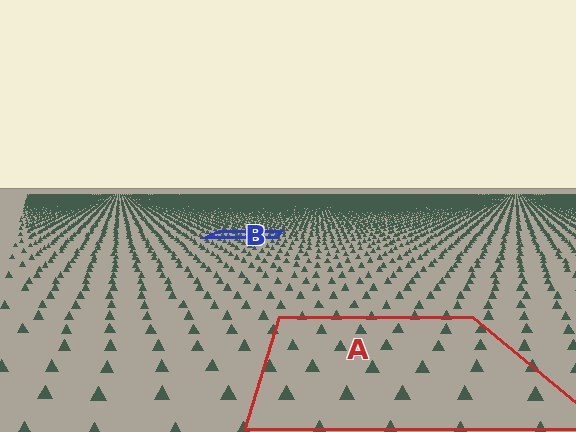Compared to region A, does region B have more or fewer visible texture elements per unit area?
Region B has more texture elements per unit area — they are packed more densely because it is farther away.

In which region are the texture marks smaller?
The texture marks are smaller in region B, because it is farther away.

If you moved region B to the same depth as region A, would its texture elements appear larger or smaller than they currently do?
They would appear larger. At a closer depth, the same texture elements are projected at a bigger on-screen size.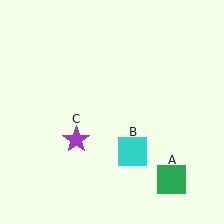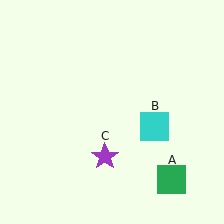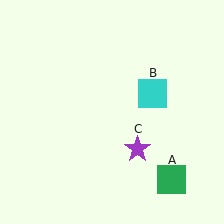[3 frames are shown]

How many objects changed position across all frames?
2 objects changed position: cyan square (object B), purple star (object C).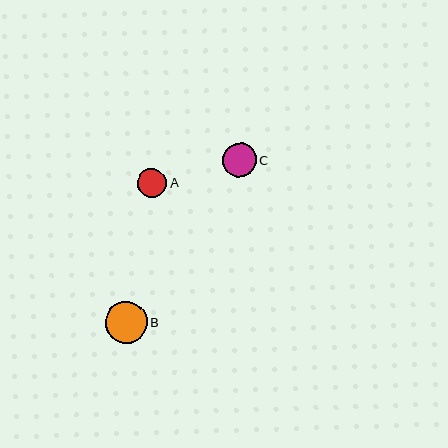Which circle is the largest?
Circle B is the largest with a size of approximately 42 pixels.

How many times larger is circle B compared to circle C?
Circle B is approximately 1.2 times the size of circle C.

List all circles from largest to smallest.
From largest to smallest: B, C, A.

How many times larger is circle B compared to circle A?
Circle B is approximately 1.4 times the size of circle A.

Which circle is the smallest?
Circle A is the smallest with a size of approximately 29 pixels.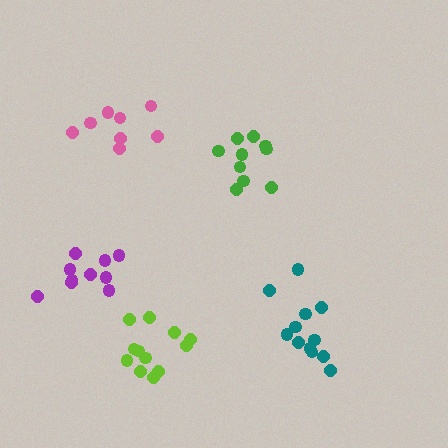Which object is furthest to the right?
The teal cluster is rightmost.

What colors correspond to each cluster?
The clusters are colored: green, teal, lime, purple, pink.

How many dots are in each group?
Group 1: 10 dots, Group 2: 12 dots, Group 3: 12 dots, Group 4: 10 dots, Group 5: 8 dots (52 total).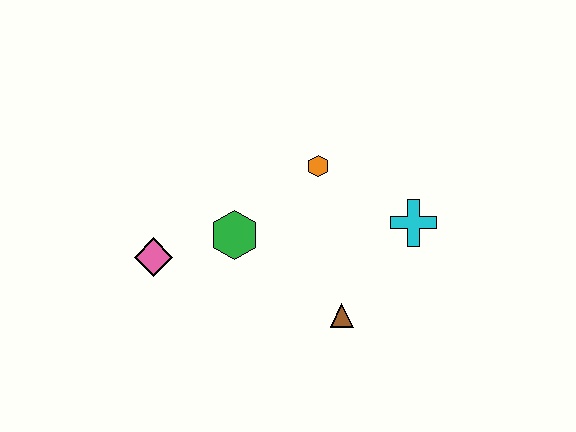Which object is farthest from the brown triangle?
The pink diamond is farthest from the brown triangle.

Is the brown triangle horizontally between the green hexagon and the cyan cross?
Yes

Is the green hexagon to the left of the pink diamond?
No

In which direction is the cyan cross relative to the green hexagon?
The cyan cross is to the right of the green hexagon.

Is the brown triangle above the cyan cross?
No